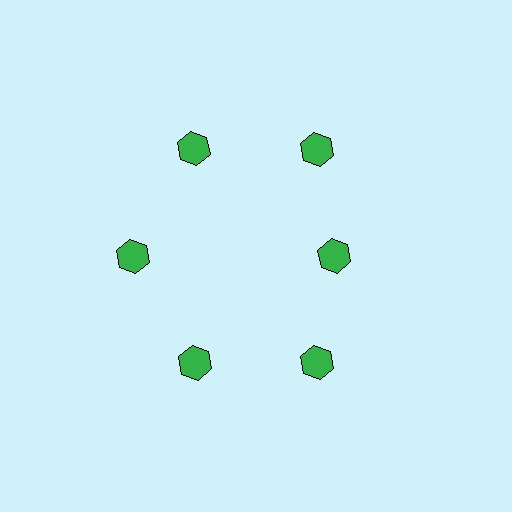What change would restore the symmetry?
The symmetry would be restored by moving it outward, back onto the ring so that all 6 hexagons sit at equal angles and equal distance from the center.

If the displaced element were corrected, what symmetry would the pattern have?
It would have 6-fold rotational symmetry — the pattern would map onto itself every 60 degrees.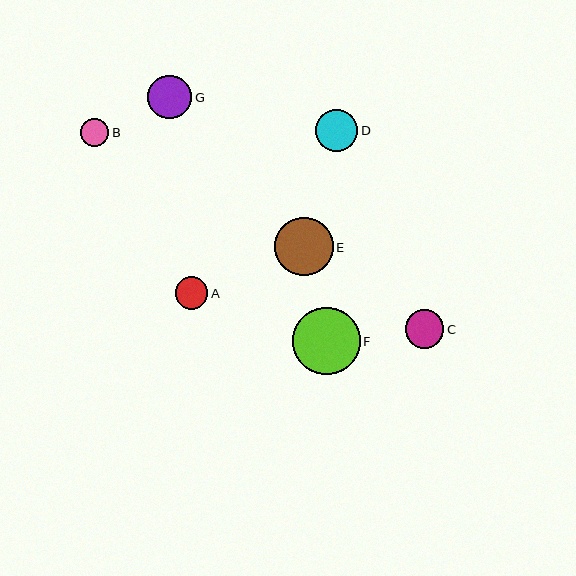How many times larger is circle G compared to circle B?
Circle G is approximately 1.5 times the size of circle B.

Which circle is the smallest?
Circle B is the smallest with a size of approximately 29 pixels.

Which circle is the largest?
Circle F is the largest with a size of approximately 67 pixels.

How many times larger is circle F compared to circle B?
Circle F is approximately 2.4 times the size of circle B.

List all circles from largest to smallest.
From largest to smallest: F, E, G, D, C, A, B.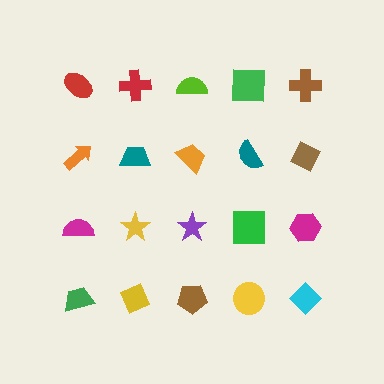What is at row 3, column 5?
A magenta hexagon.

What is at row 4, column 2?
A yellow diamond.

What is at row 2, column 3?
An orange trapezoid.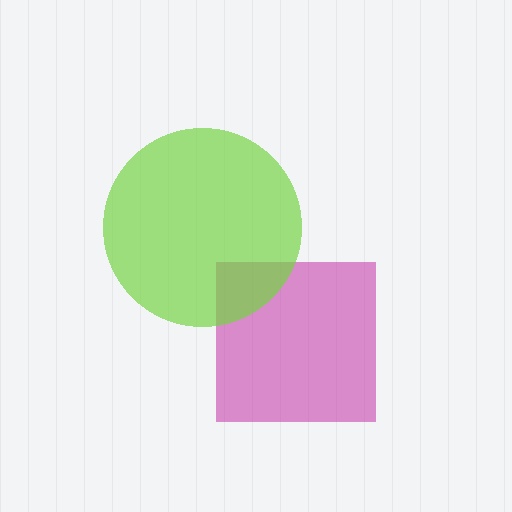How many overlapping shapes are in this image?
There are 2 overlapping shapes in the image.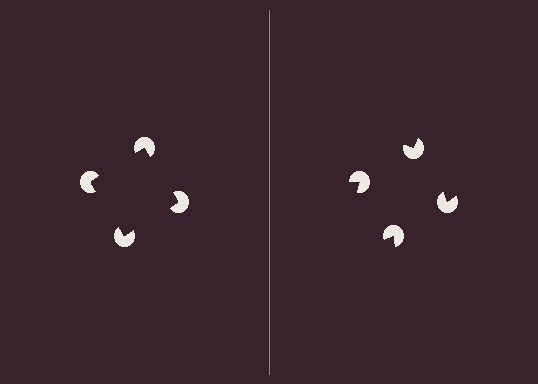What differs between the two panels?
The pac-man discs are positioned identically on both sides; only the wedge orientations differ. On the left they align to a square; on the right they are misaligned.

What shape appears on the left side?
An illusory square.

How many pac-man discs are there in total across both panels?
8 — 4 on each side.